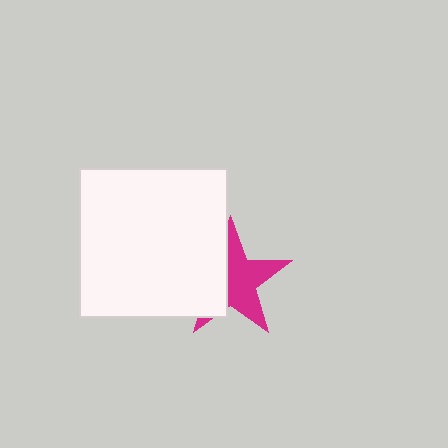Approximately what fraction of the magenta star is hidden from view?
Roughly 41% of the magenta star is hidden behind the white rectangle.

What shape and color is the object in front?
The object in front is a white rectangle.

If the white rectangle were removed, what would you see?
You would see the complete magenta star.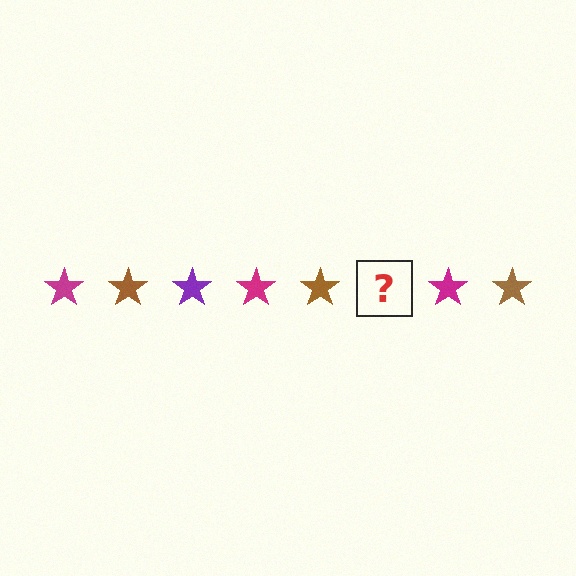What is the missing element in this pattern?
The missing element is a purple star.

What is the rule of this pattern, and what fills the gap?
The rule is that the pattern cycles through magenta, brown, purple stars. The gap should be filled with a purple star.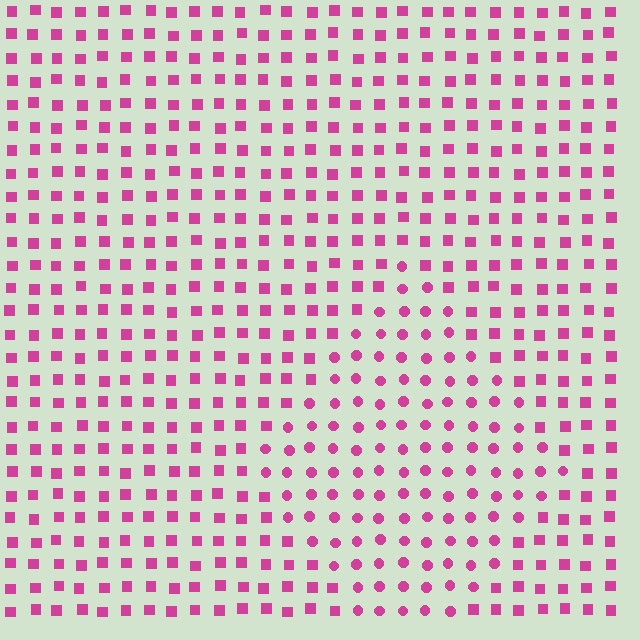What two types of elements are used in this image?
The image uses circles inside the diamond region and squares outside it.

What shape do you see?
I see a diamond.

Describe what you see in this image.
The image is filled with small magenta elements arranged in a uniform grid. A diamond-shaped region contains circles, while the surrounding area contains squares. The boundary is defined purely by the change in element shape.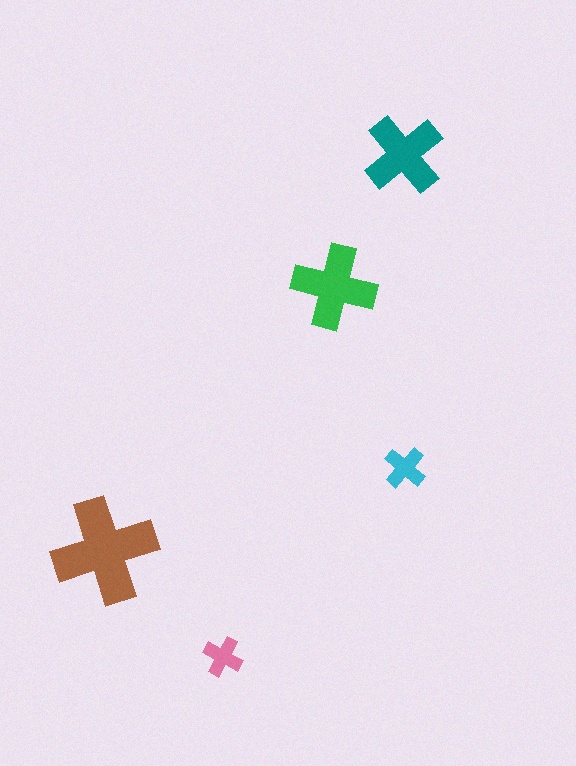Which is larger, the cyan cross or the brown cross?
The brown one.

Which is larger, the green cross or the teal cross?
The green one.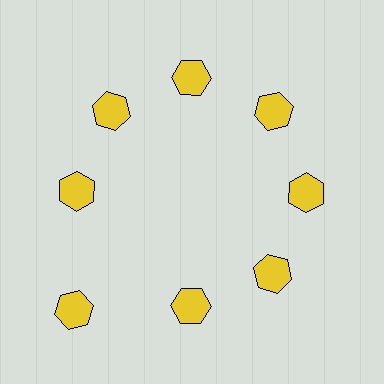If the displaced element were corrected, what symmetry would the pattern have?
It would have 8-fold rotational symmetry — the pattern would map onto itself every 45 degrees.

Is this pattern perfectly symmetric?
No. The 8 yellow hexagons are arranged in a ring, but one element near the 8 o'clock position is pushed outward from the center, breaking the 8-fold rotational symmetry.